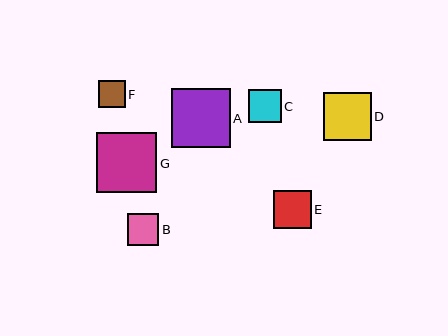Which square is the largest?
Square G is the largest with a size of approximately 60 pixels.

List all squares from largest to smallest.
From largest to smallest: G, A, D, E, C, B, F.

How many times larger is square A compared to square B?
Square A is approximately 1.9 times the size of square B.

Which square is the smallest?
Square F is the smallest with a size of approximately 27 pixels.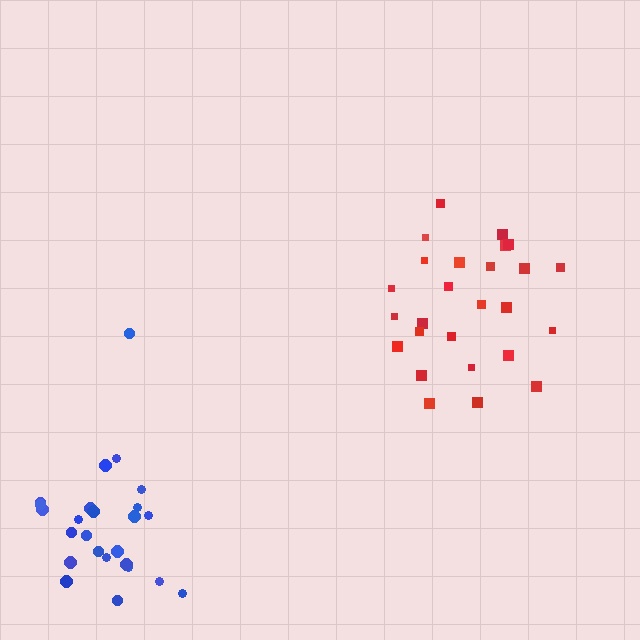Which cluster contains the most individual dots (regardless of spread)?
Red (26).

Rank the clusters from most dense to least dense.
blue, red.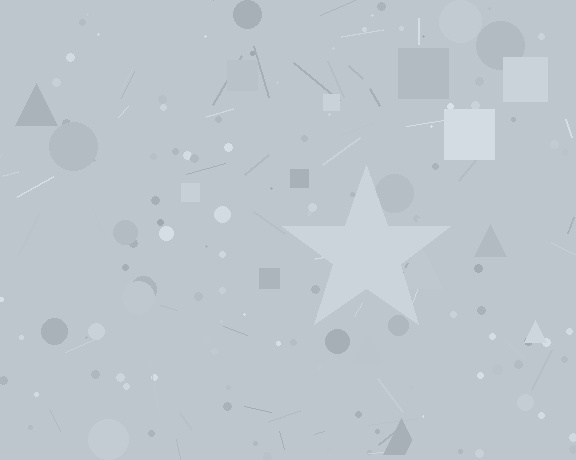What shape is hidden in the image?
A star is hidden in the image.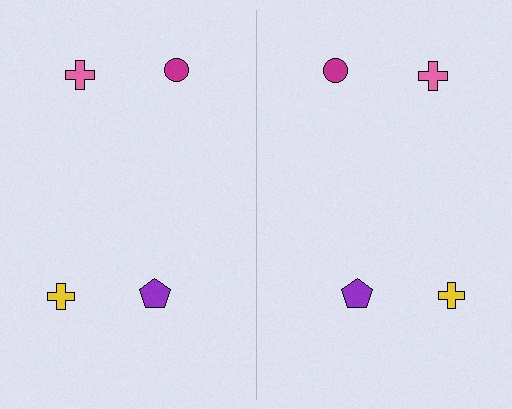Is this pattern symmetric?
Yes, this pattern has bilateral (reflection) symmetry.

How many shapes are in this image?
There are 8 shapes in this image.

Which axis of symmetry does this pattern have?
The pattern has a vertical axis of symmetry running through the center of the image.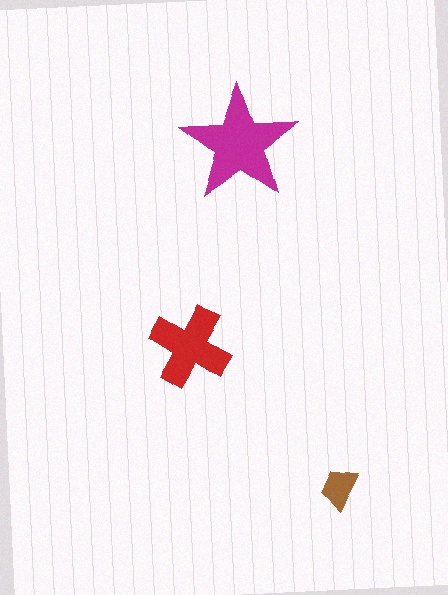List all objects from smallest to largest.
The brown trapezoid, the red cross, the magenta star.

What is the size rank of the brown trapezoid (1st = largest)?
3rd.